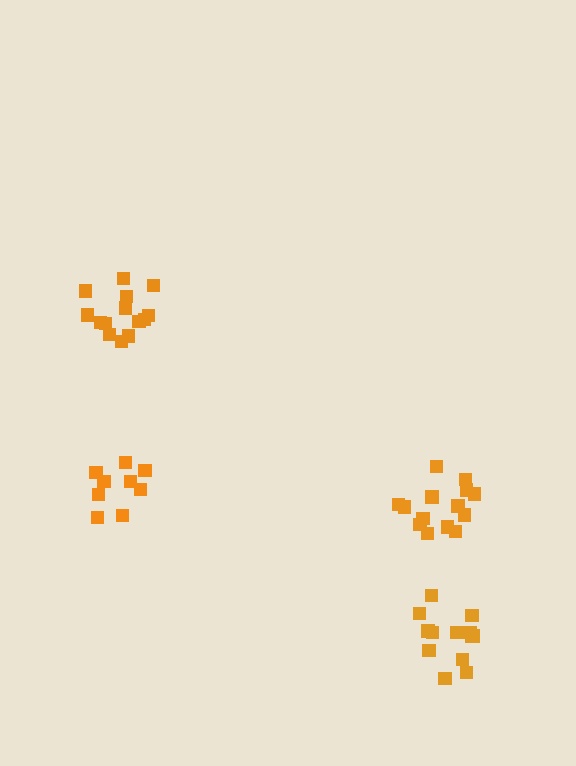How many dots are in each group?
Group 1: 9 dots, Group 2: 14 dots, Group 3: 14 dots, Group 4: 13 dots (50 total).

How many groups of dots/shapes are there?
There are 4 groups.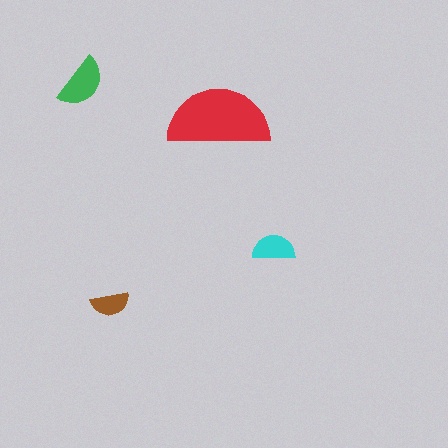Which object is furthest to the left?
The green semicircle is leftmost.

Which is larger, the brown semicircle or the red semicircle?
The red one.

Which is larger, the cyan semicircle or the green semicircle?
The green one.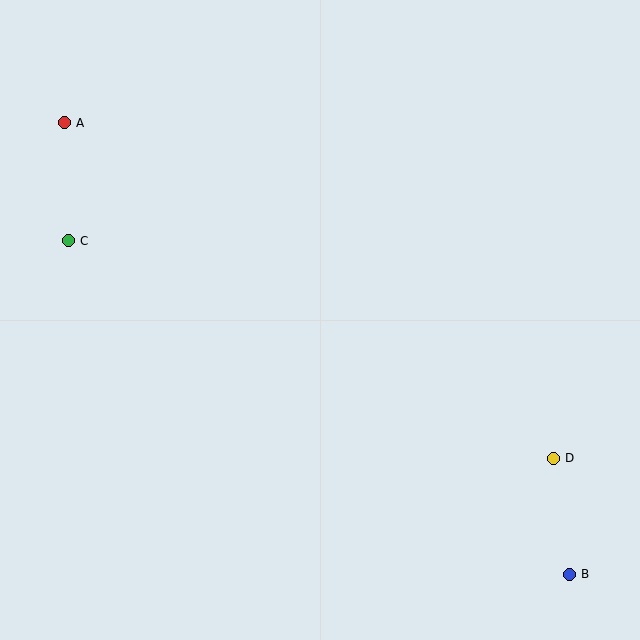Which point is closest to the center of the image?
Point C at (68, 241) is closest to the center.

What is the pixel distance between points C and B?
The distance between C and B is 602 pixels.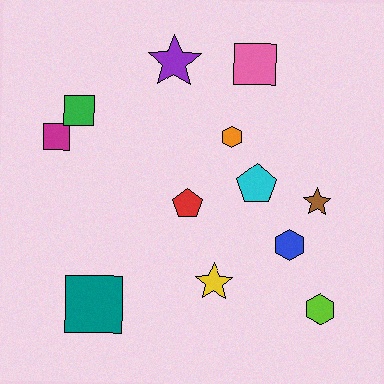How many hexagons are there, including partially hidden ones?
There are 3 hexagons.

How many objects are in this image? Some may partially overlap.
There are 12 objects.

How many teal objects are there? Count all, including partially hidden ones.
There is 1 teal object.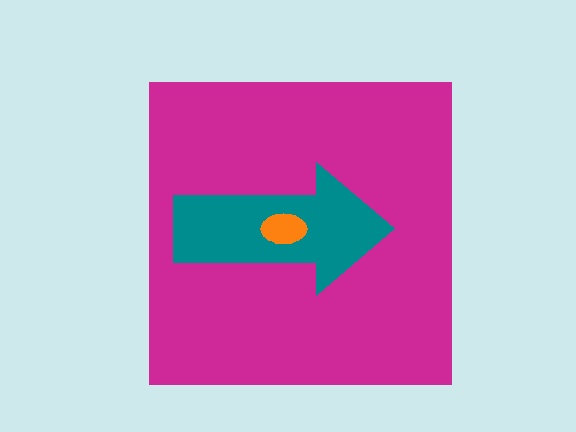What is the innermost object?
The orange ellipse.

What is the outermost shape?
The magenta square.